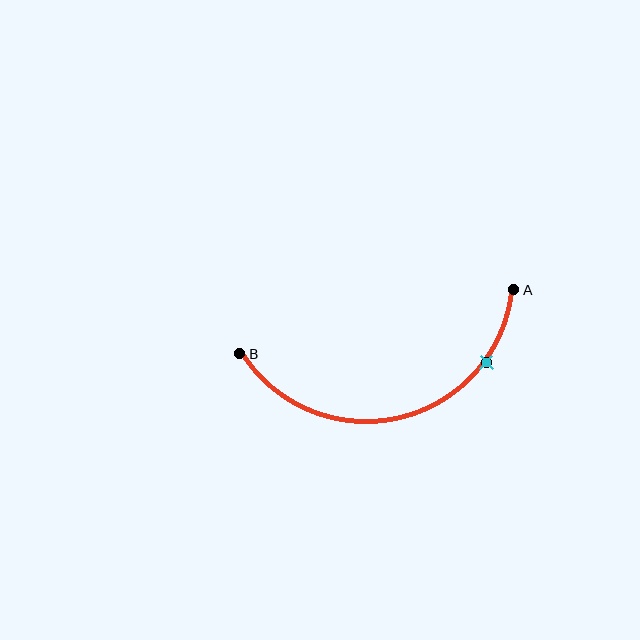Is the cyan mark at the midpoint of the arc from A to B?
No. The cyan mark lies on the arc but is closer to endpoint A. The arc midpoint would be at the point on the curve equidistant along the arc from both A and B.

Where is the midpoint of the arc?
The arc midpoint is the point on the curve farthest from the straight line joining A and B. It sits below that line.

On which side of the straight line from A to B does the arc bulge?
The arc bulges below the straight line connecting A and B.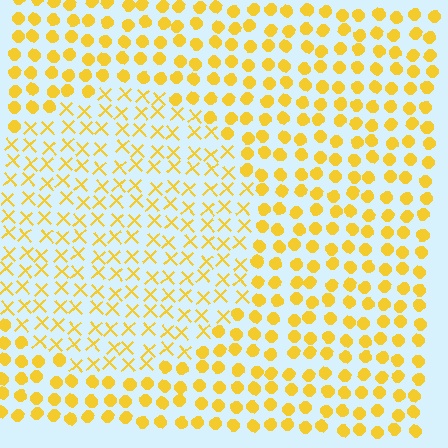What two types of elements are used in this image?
The image uses X marks inside the circle region and circles outside it.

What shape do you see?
I see a circle.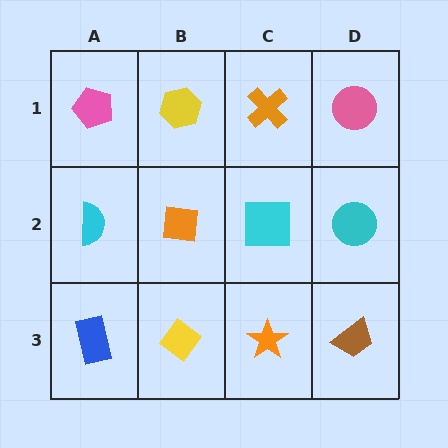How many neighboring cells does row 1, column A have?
2.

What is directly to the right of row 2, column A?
An orange square.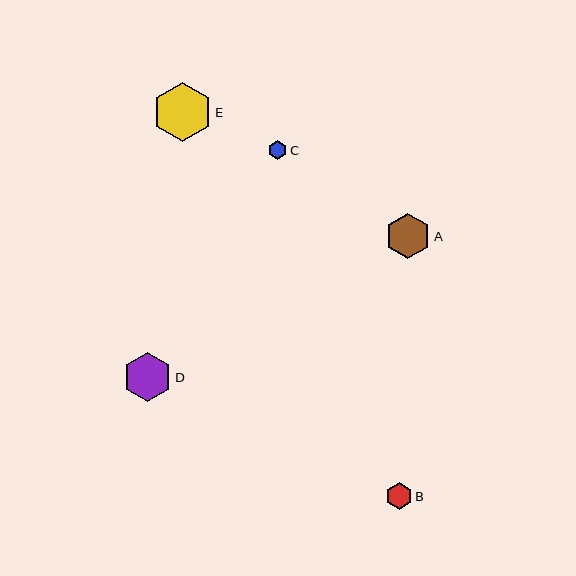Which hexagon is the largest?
Hexagon E is the largest with a size of approximately 59 pixels.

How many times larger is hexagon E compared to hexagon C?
Hexagon E is approximately 3.1 times the size of hexagon C.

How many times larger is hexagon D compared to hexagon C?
Hexagon D is approximately 2.6 times the size of hexagon C.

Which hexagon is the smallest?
Hexagon C is the smallest with a size of approximately 19 pixels.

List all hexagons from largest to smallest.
From largest to smallest: E, D, A, B, C.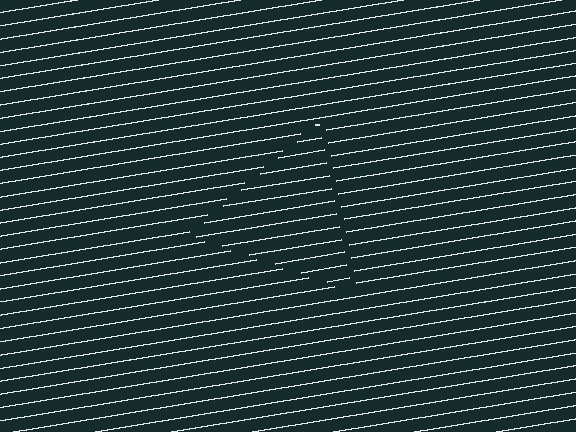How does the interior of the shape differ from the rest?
The interior of the shape contains the same grating, shifted by half a period — the contour is defined by the phase discontinuity where line-ends from the inner and outer gratings abut.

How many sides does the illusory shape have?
3 sides — the line-ends trace a triangle.